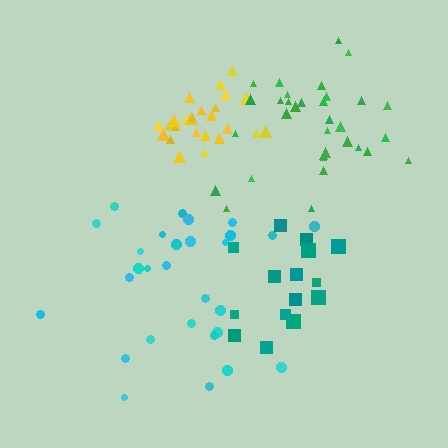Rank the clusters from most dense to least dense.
yellow, green, teal, cyan.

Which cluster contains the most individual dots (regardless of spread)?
Green (33).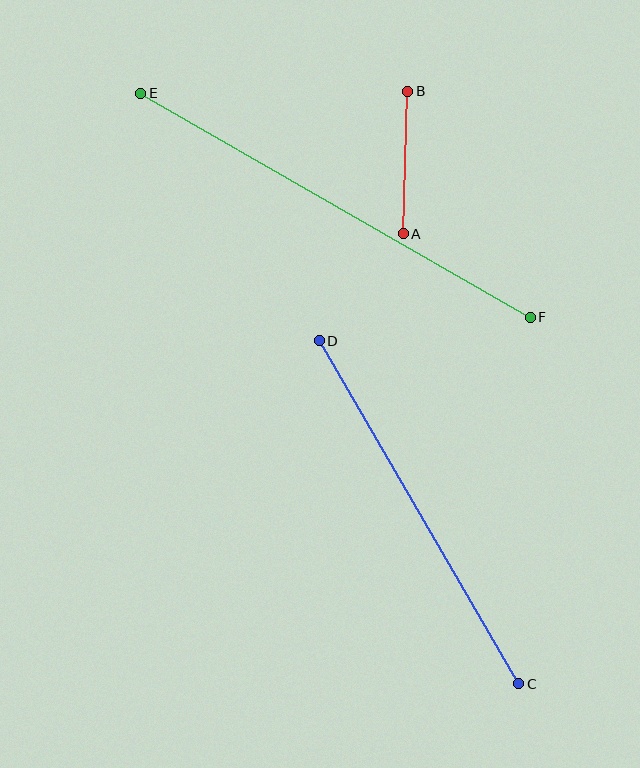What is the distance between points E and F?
The distance is approximately 449 pixels.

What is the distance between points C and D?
The distance is approximately 396 pixels.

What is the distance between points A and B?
The distance is approximately 143 pixels.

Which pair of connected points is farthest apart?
Points E and F are farthest apart.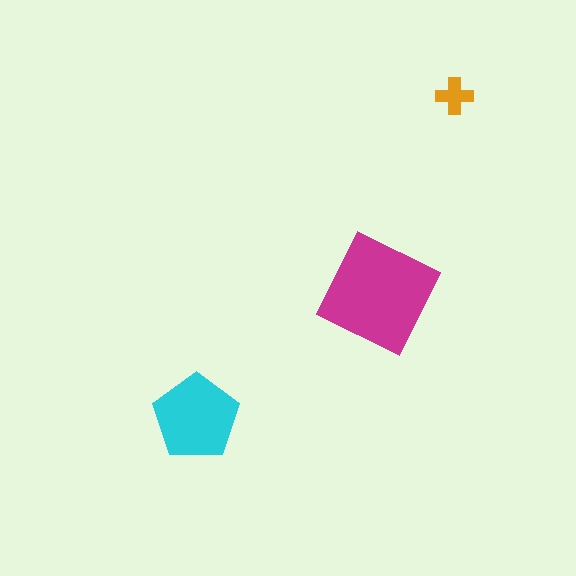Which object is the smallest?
The orange cross.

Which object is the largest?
The magenta square.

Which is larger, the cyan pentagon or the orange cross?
The cyan pentagon.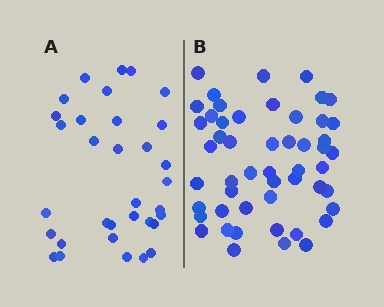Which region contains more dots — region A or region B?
Region B (the right region) has more dots.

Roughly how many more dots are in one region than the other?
Region B has approximately 20 more dots than region A.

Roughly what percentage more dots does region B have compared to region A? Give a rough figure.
About 55% more.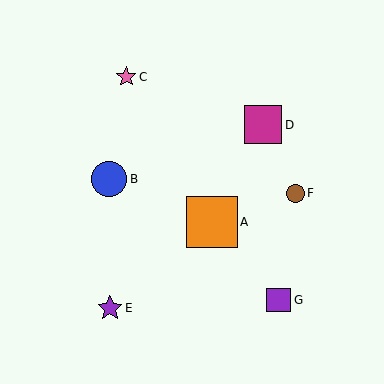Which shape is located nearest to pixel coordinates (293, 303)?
The purple square (labeled G) at (279, 300) is nearest to that location.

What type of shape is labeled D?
Shape D is a magenta square.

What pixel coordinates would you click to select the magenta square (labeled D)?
Click at (263, 125) to select the magenta square D.